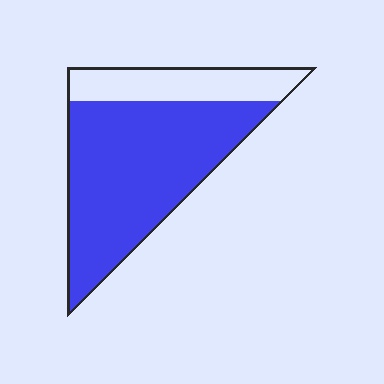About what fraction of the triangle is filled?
About three quarters (3/4).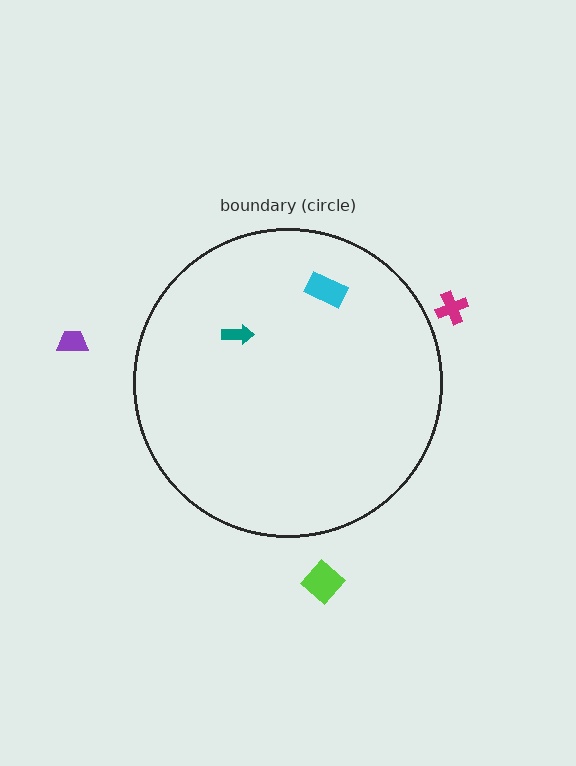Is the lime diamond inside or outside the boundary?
Outside.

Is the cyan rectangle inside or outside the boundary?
Inside.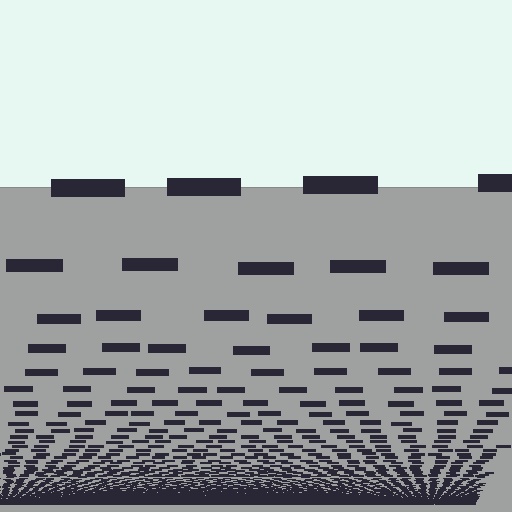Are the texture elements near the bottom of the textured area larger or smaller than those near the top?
Smaller. The gradient is inverted — elements near the bottom are smaller and denser.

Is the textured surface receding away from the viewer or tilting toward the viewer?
The surface appears to tilt toward the viewer. Texture elements get larger and sparser toward the top.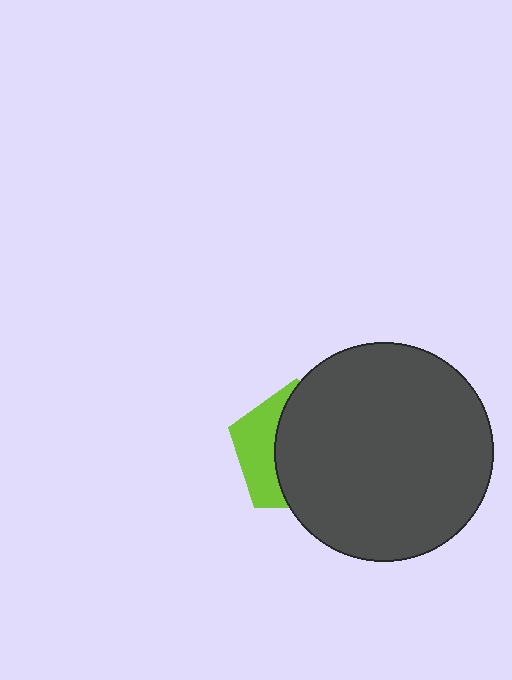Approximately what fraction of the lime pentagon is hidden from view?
Roughly 66% of the lime pentagon is hidden behind the dark gray circle.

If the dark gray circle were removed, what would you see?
You would see the complete lime pentagon.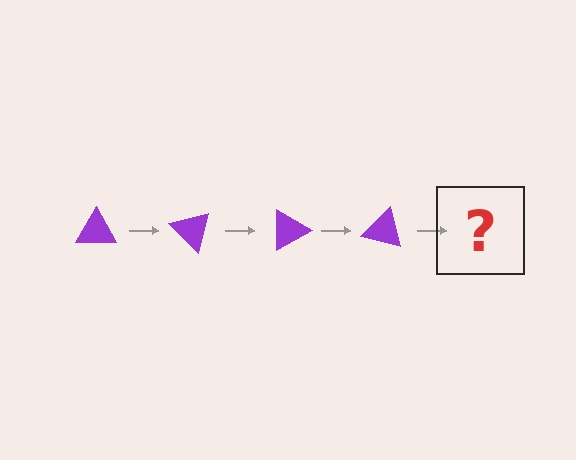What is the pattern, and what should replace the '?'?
The pattern is that the triangle rotates 45 degrees each step. The '?' should be a purple triangle rotated 180 degrees.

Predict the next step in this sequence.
The next step is a purple triangle rotated 180 degrees.